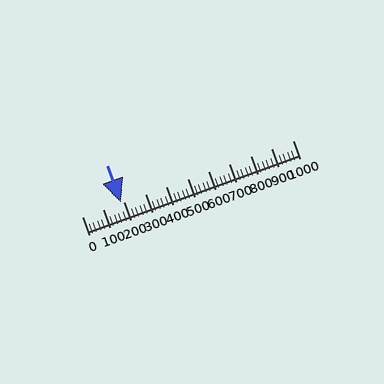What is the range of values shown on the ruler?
The ruler shows values from 0 to 1000.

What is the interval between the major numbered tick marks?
The major tick marks are spaced 100 units apart.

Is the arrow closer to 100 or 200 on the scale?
The arrow is closer to 200.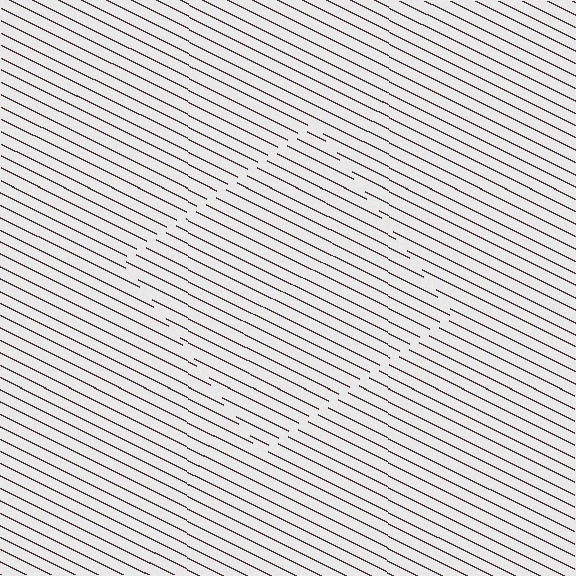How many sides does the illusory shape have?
4 sides — the line-ends trace a square.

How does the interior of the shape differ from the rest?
The interior of the shape contains the same grating, shifted by half a period — the contour is defined by the phase discontinuity where line-ends from the inner and outer gratings abut.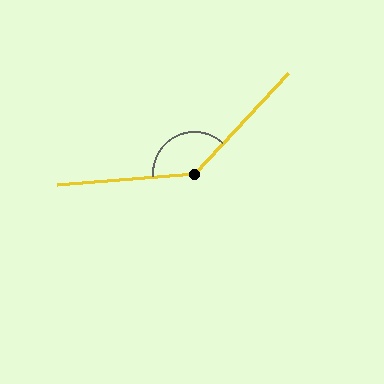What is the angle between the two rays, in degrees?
Approximately 138 degrees.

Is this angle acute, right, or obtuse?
It is obtuse.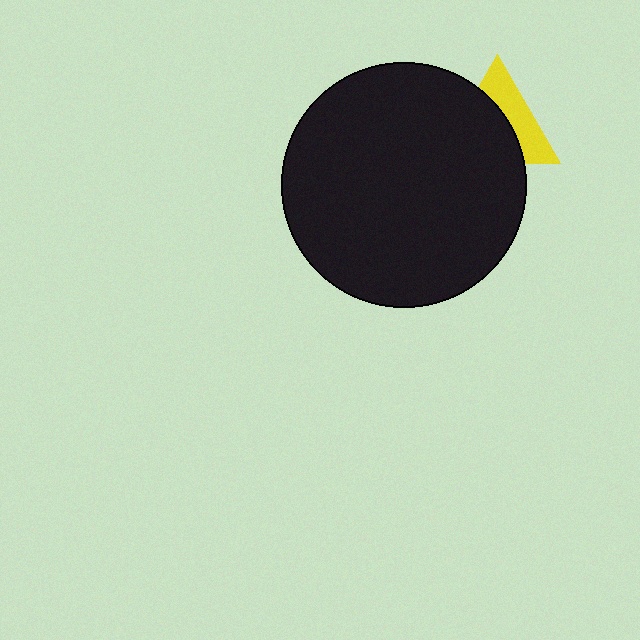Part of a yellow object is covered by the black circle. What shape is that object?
It is a triangle.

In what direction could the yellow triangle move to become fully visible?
The yellow triangle could move toward the upper-right. That would shift it out from behind the black circle entirely.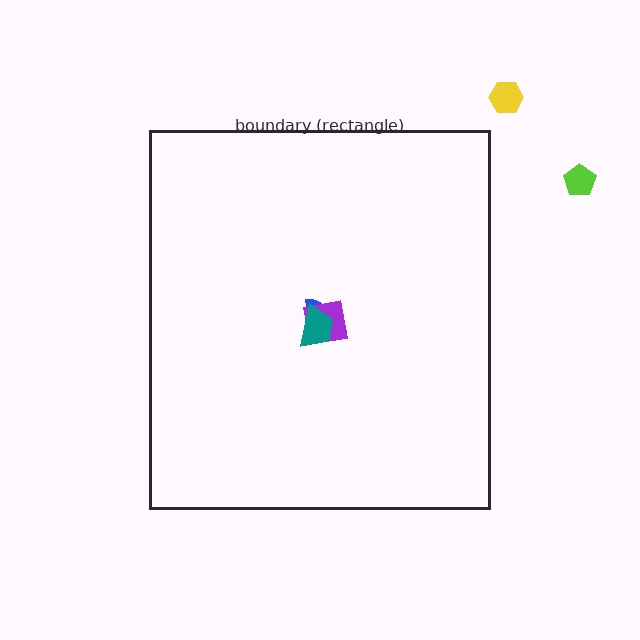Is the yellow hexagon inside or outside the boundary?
Outside.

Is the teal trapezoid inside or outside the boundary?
Inside.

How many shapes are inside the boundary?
3 inside, 2 outside.